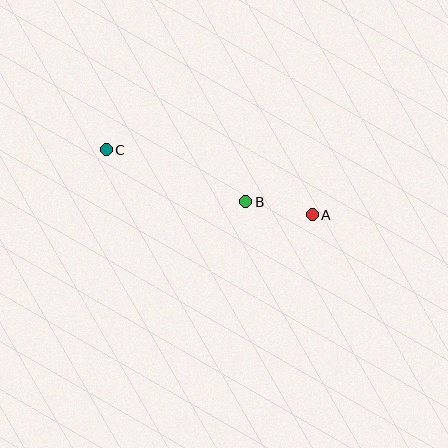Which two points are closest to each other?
Points A and B are closest to each other.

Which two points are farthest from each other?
Points A and C are farthest from each other.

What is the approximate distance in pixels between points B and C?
The distance between B and C is approximately 149 pixels.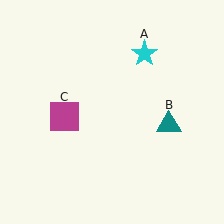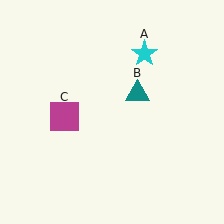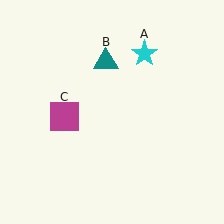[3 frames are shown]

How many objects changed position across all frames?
1 object changed position: teal triangle (object B).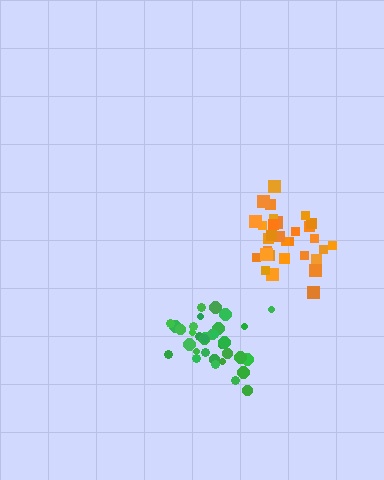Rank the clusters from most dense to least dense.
green, orange.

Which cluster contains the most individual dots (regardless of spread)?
Green (34).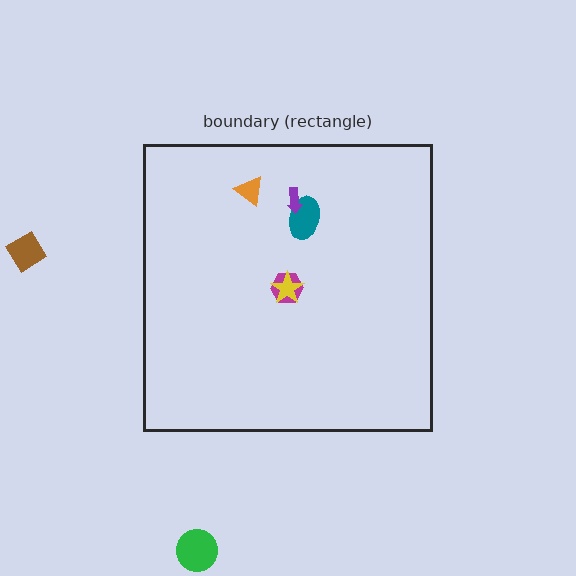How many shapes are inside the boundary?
5 inside, 2 outside.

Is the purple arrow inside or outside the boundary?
Inside.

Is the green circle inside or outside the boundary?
Outside.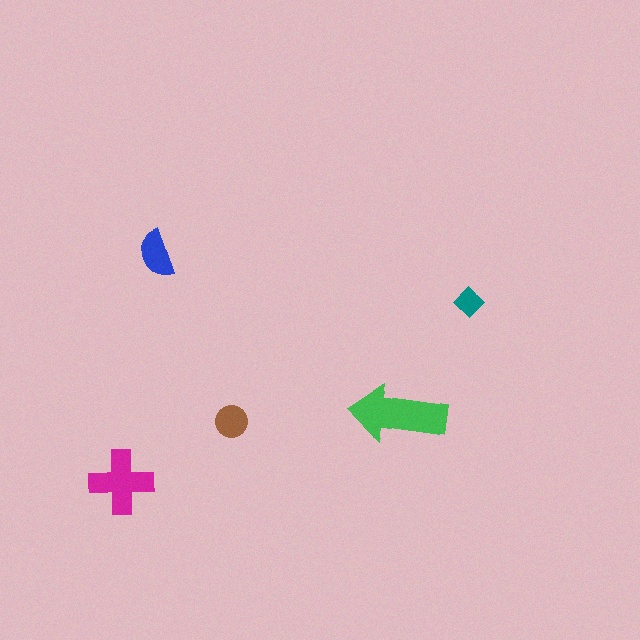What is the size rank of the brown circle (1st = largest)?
4th.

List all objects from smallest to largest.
The teal diamond, the brown circle, the blue semicircle, the magenta cross, the green arrow.